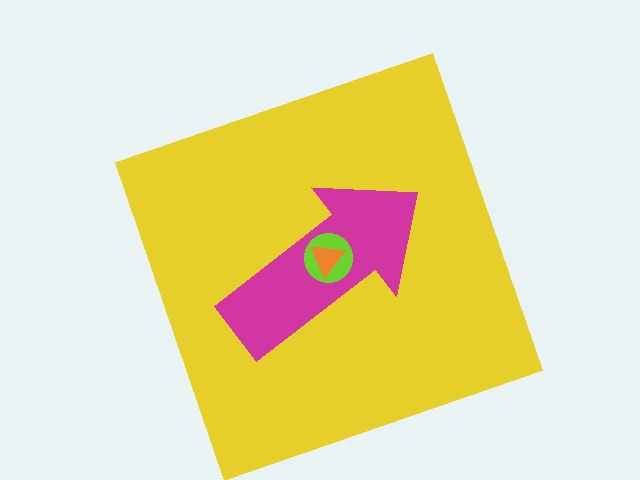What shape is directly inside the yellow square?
The magenta arrow.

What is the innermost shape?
The orange triangle.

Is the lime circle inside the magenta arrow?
Yes.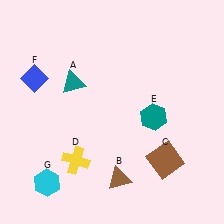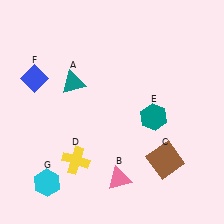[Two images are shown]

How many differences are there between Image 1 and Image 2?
There is 1 difference between the two images.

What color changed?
The triangle (B) changed from brown in Image 1 to pink in Image 2.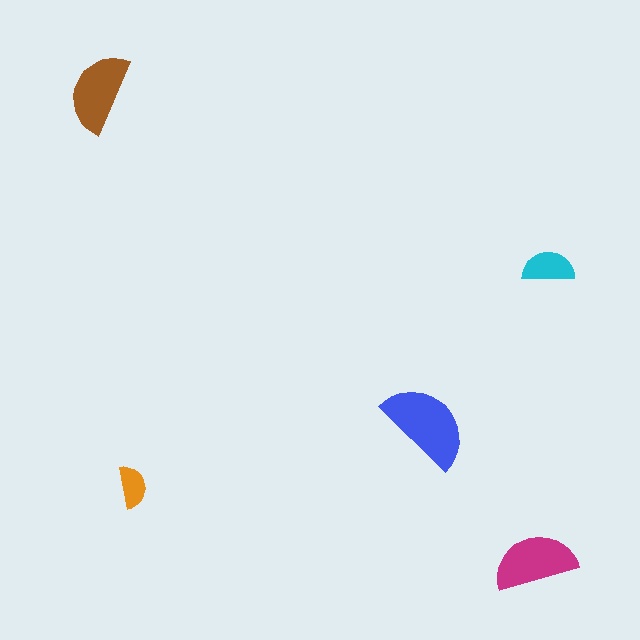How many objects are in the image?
There are 5 objects in the image.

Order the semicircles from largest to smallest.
the blue one, the magenta one, the brown one, the cyan one, the orange one.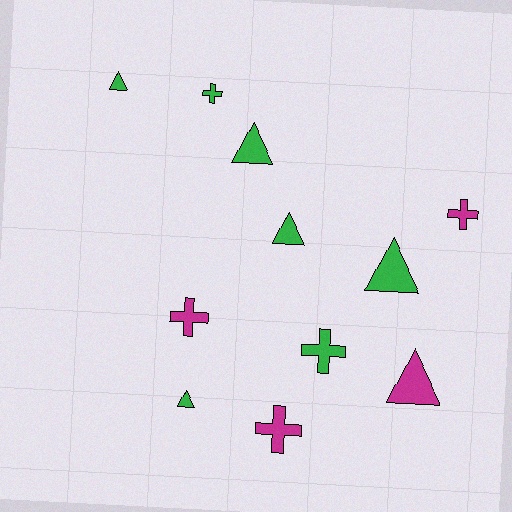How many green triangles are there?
There are 5 green triangles.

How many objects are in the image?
There are 11 objects.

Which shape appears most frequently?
Triangle, with 6 objects.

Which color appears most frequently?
Green, with 7 objects.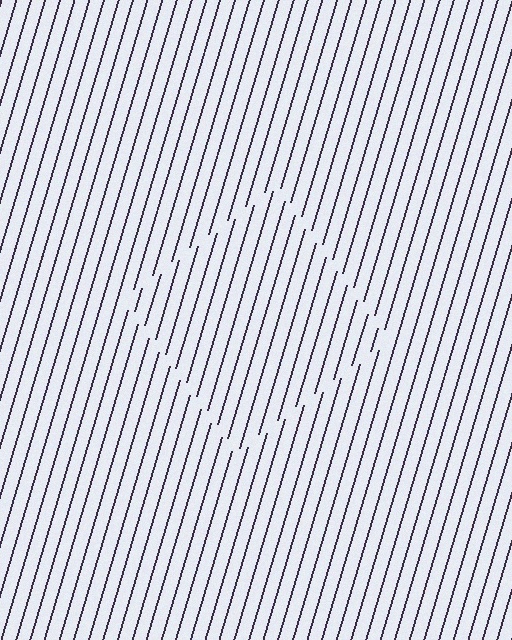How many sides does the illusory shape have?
4 sides — the line-ends trace a square.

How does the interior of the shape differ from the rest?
The interior of the shape contains the same grating, shifted by half a period — the contour is defined by the phase discontinuity where line-ends from the inner and outer gratings abut.